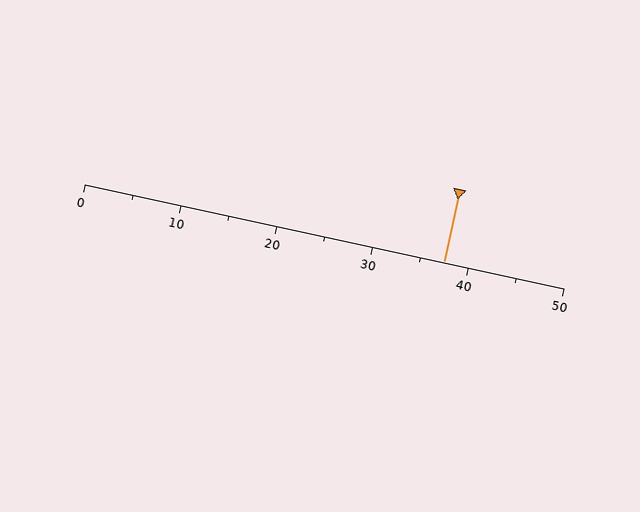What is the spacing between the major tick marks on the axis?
The major ticks are spaced 10 apart.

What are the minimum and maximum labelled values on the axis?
The axis runs from 0 to 50.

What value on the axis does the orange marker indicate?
The marker indicates approximately 37.5.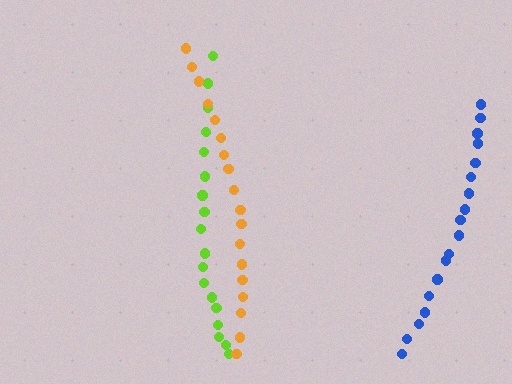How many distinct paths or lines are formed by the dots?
There are 3 distinct paths.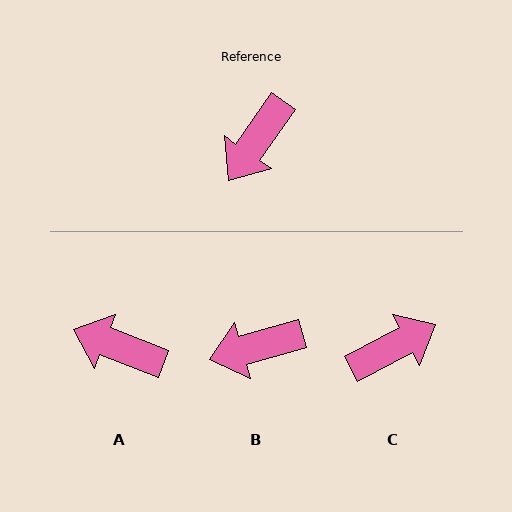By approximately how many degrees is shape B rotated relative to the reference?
Approximately 39 degrees clockwise.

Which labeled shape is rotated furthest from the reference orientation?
C, about 153 degrees away.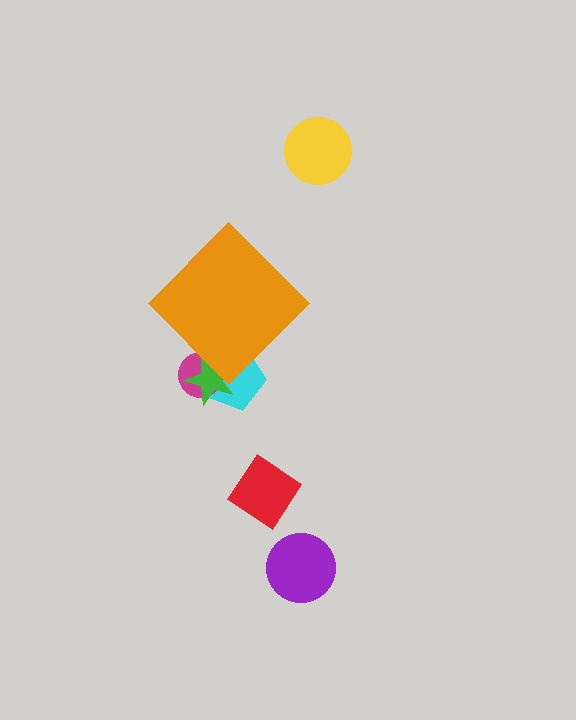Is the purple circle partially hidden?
No, the purple circle is fully visible.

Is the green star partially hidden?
Yes, the green star is partially hidden behind the orange diamond.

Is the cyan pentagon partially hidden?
Yes, the cyan pentagon is partially hidden behind the orange diamond.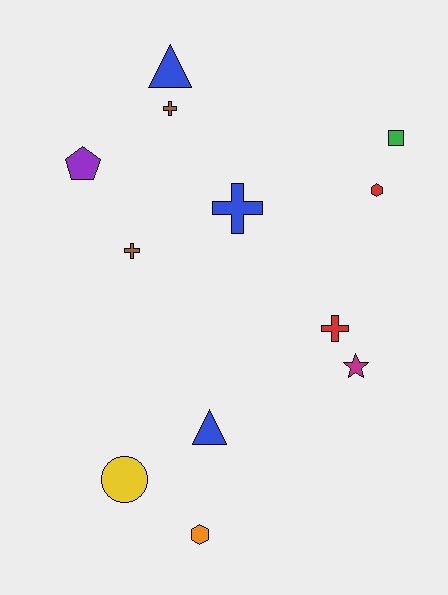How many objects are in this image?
There are 12 objects.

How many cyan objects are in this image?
There are no cyan objects.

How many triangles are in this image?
There are 2 triangles.